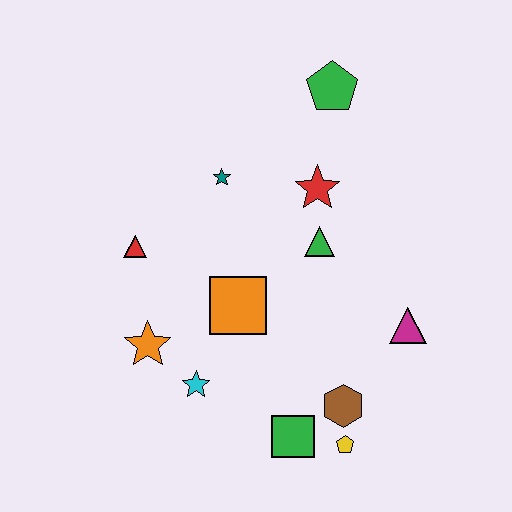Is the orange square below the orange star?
No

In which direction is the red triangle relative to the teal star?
The red triangle is to the left of the teal star.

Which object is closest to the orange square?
The cyan star is closest to the orange square.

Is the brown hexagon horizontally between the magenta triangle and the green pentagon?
Yes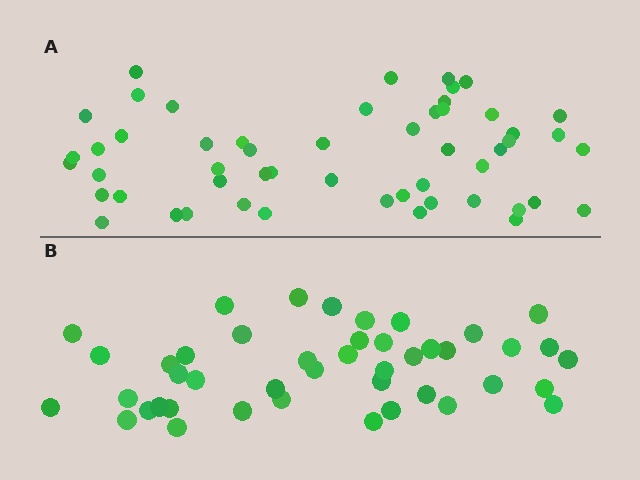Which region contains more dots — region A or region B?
Region A (the top region) has more dots.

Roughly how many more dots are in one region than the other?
Region A has roughly 8 or so more dots than region B.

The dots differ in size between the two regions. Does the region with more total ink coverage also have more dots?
No. Region B has more total ink coverage because its dots are larger, but region A actually contains more individual dots. Total area can be misleading — the number of items is what matters here.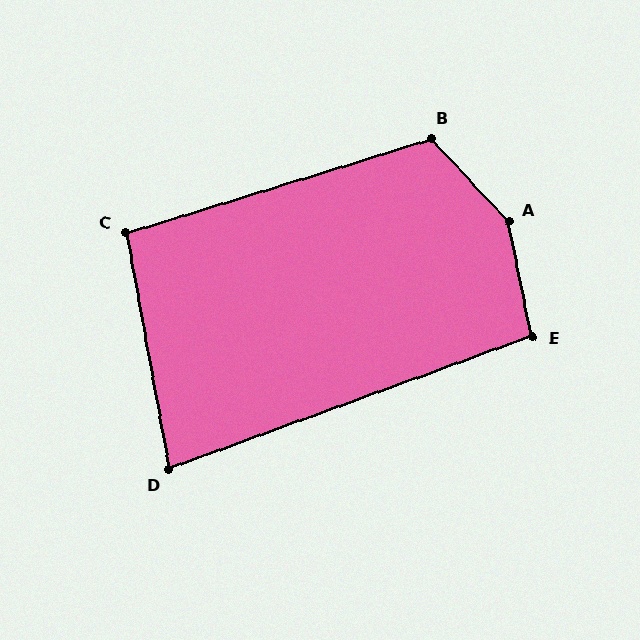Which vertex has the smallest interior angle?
D, at approximately 80 degrees.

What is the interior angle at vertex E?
Approximately 99 degrees (obtuse).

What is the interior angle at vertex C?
Approximately 97 degrees (obtuse).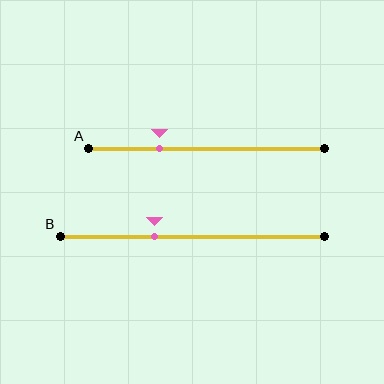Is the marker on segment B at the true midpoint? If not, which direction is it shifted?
No, the marker on segment B is shifted to the left by about 14% of the segment length.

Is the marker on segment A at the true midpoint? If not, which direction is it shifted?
No, the marker on segment A is shifted to the left by about 20% of the segment length.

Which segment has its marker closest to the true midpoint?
Segment B has its marker closest to the true midpoint.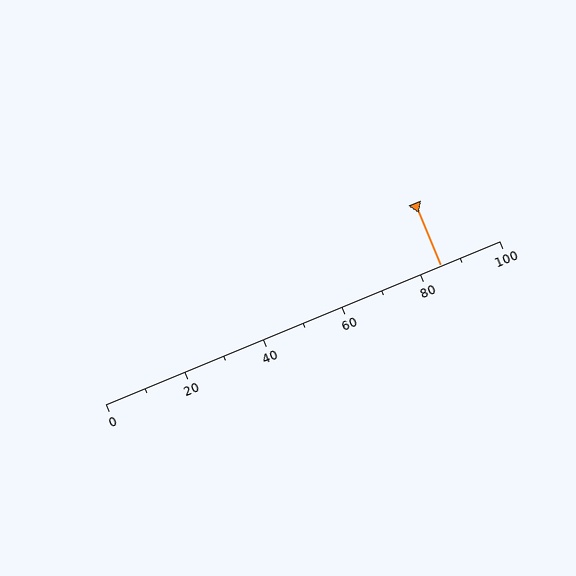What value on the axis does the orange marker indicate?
The marker indicates approximately 85.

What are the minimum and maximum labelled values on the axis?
The axis runs from 0 to 100.